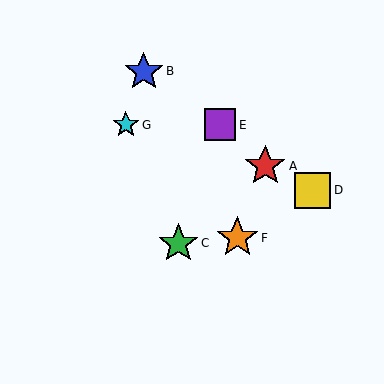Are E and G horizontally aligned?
Yes, both are at y≈125.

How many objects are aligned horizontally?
2 objects (E, G) are aligned horizontally.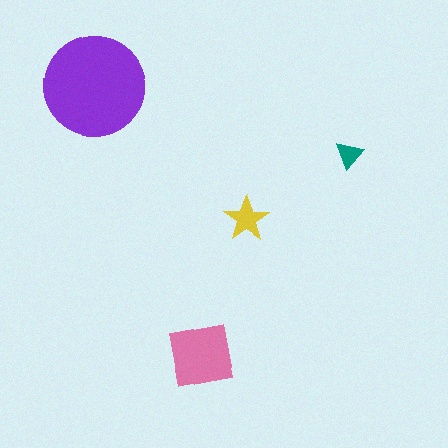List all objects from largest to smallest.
The purple circle, the pink square, the yellow star, the teal triangle.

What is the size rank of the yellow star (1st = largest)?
3rd.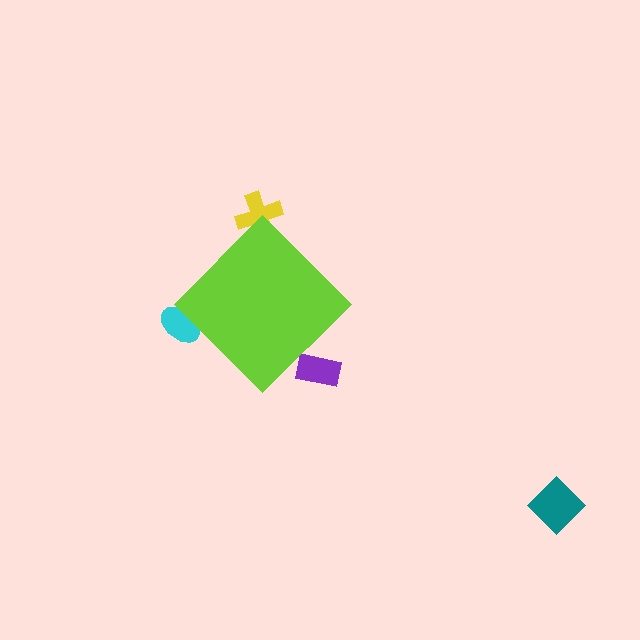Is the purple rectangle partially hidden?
Yes, the purple rectangle is partially hidden behind the lime diamond.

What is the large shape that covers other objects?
A lime diamond.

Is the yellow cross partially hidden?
Yes, the yellow cross is partially hidden behind the lime diamond.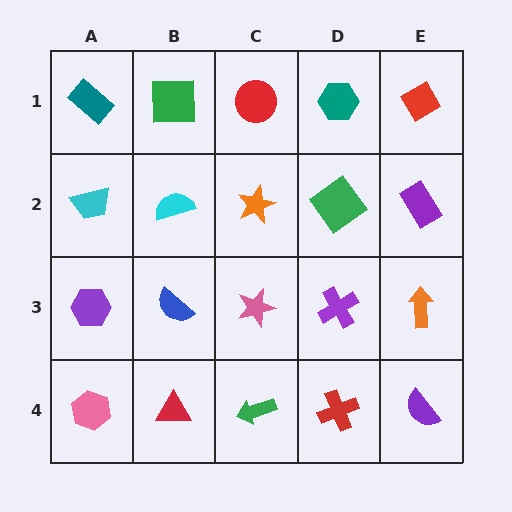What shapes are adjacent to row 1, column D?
A green diamond (row 2, column D), a red circle (row 1, column C), a red diamond (row 1, column E).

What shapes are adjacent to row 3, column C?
An orange star (row 2, column C), a green arrow (row 4, column C), a blue semicircle (row 3, column B), a purple cross (row 3, column D).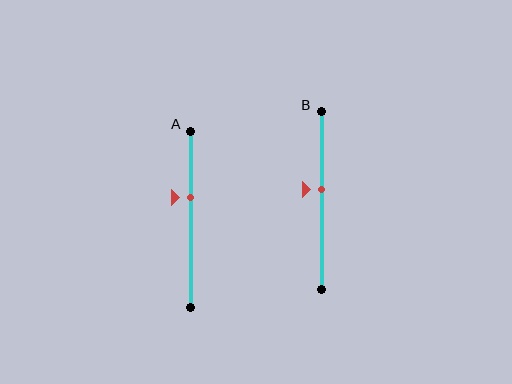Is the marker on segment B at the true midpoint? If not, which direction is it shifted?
No, the marker on segment B is shifted upward by about 6% of the segment length.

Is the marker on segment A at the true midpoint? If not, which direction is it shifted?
No, the marker on segment A is shifted upward by about 12% of the segment length.